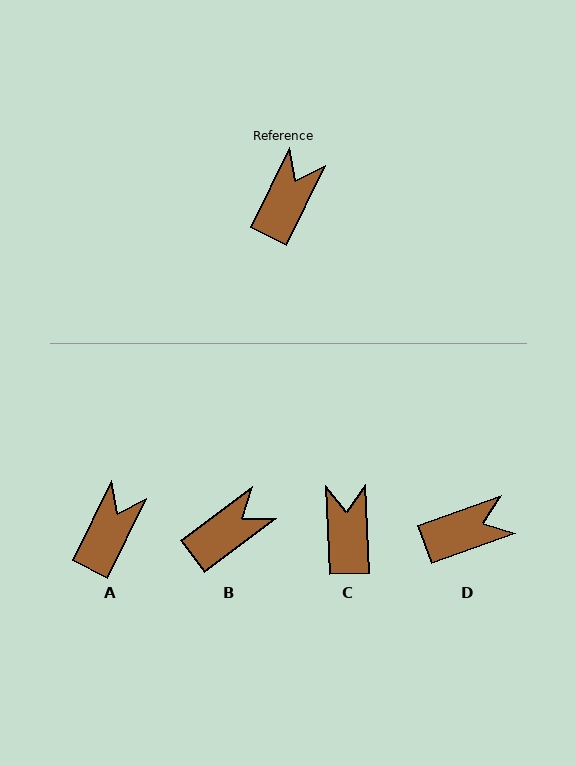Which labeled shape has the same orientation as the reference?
A.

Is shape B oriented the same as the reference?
No, it is off by about 27 degrees.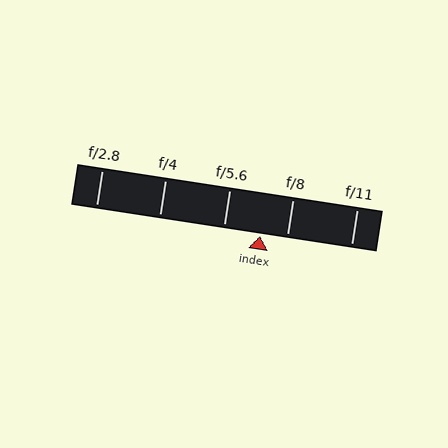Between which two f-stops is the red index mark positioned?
The index mark is between f/5.6 and f/8.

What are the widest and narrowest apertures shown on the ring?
The widest aperture shown is f/2.8 and the narrowest is f/11.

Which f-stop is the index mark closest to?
The index mark is closest to f/8.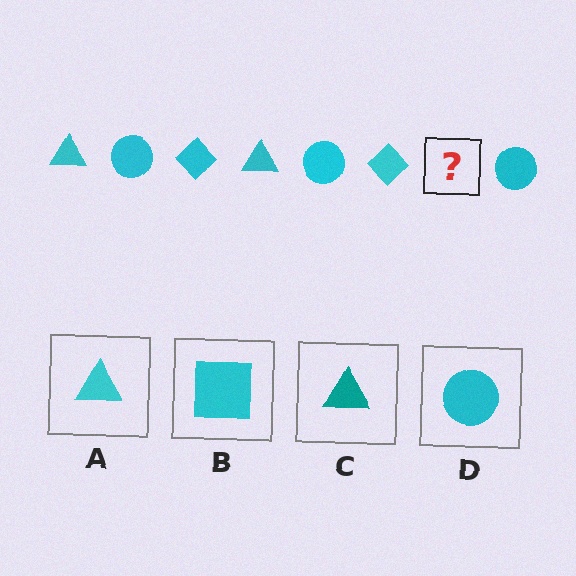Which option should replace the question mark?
Option A.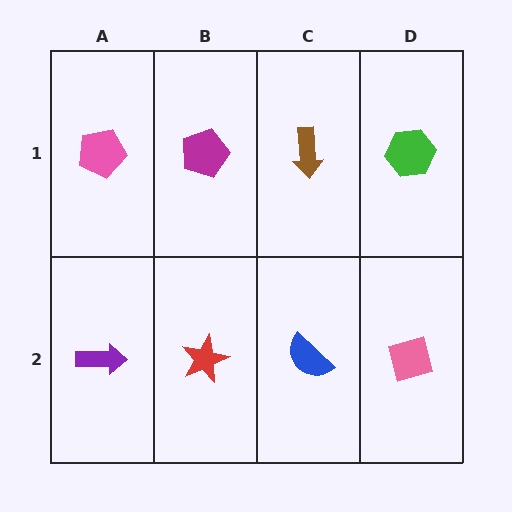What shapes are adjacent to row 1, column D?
A pink diamond (row 2, column D), a brown arrow (row 1, column C).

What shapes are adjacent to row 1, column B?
A red star (row 2, column B), a pink pentagon (row 1, column A), a brown arrow (row 1, column C).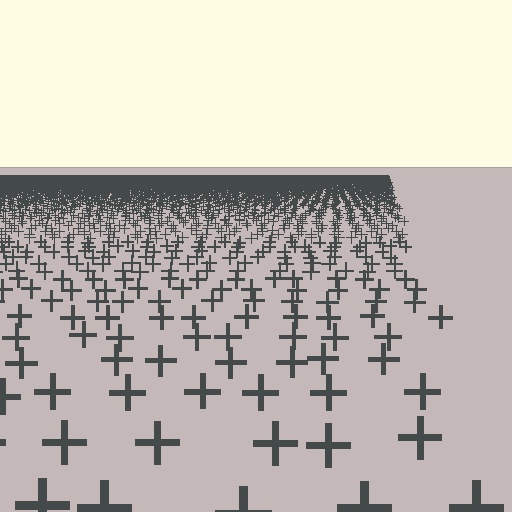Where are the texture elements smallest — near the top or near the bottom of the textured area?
Near the top.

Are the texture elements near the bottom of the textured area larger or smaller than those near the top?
Larger. Near the bottom, elements are closer to the viewer and appear at a bigger on-screen size.